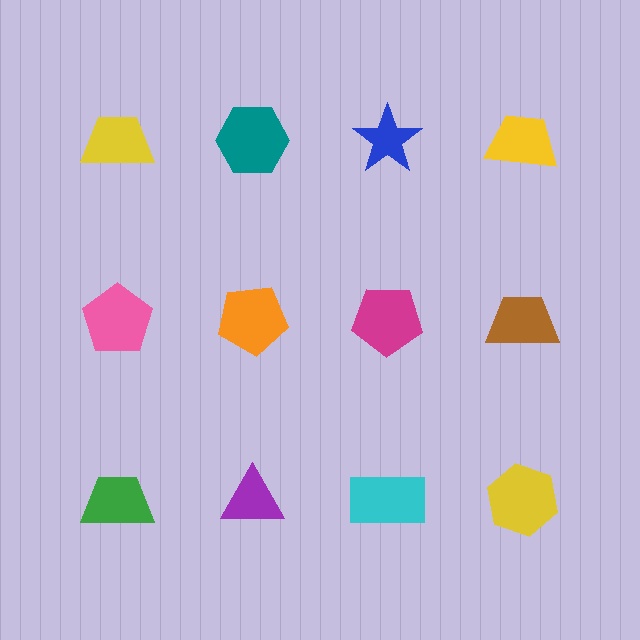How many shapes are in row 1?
4 shapes.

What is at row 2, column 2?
An orange pentagon.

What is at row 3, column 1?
A green trapezoid.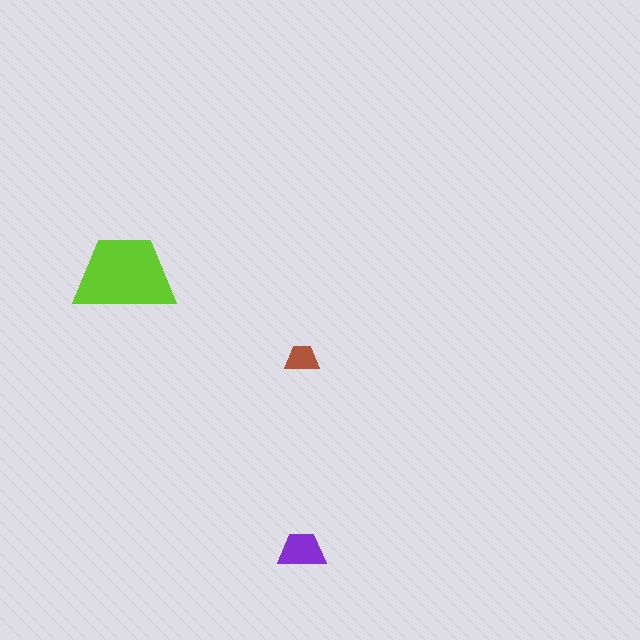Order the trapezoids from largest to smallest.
the lime one, the purple one, the brown one.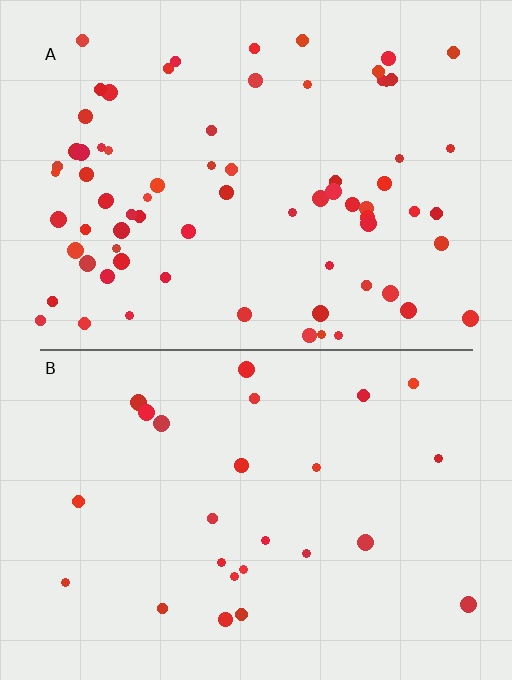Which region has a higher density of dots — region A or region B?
A (the top).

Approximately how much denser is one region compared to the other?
Approximately 2.8× — region A over region B.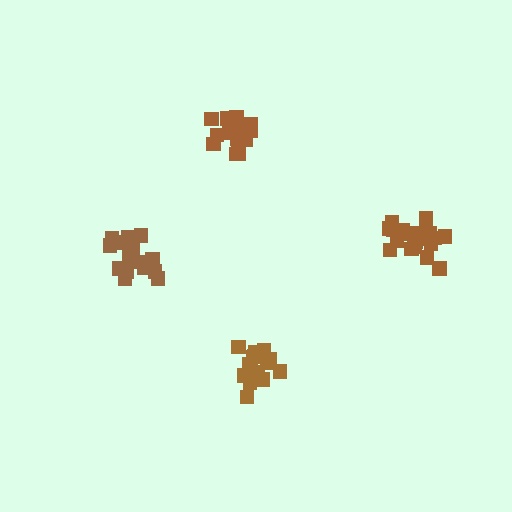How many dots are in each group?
Group 1: 15 dots, Group 2: 19 dots, Group 3: 17 dots, Group 4: 20 dots (71 total).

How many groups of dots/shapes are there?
There are 4 groups.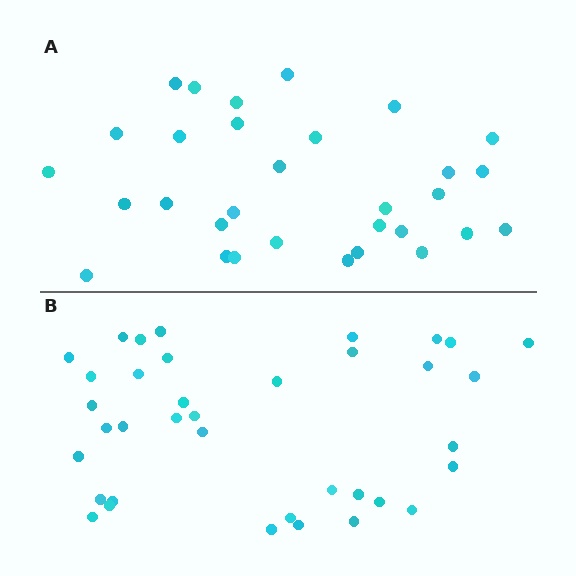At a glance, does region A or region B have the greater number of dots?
Region B (the bottom region) has more dots.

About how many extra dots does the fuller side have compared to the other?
Region B has about 6 more dots than region A.